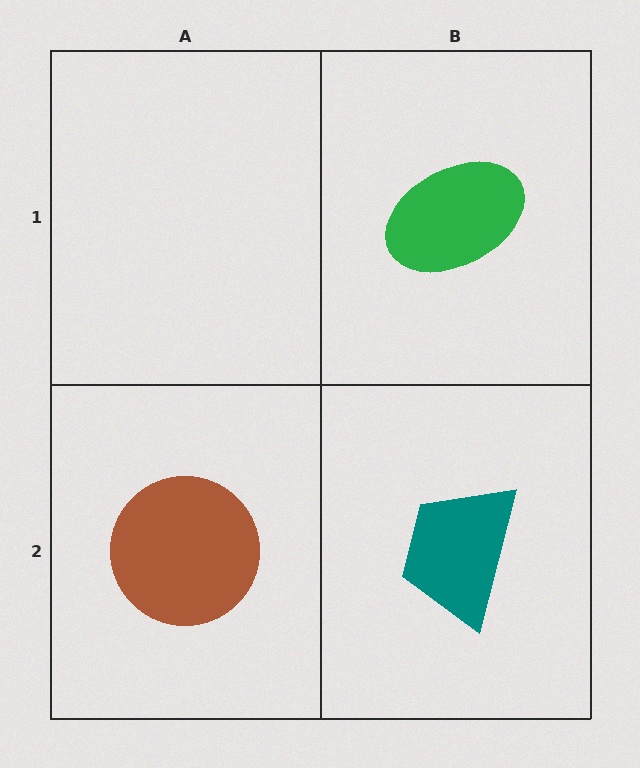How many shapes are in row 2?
2 shapes.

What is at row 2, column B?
A teal trapezoid.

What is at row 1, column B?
A green ellipse.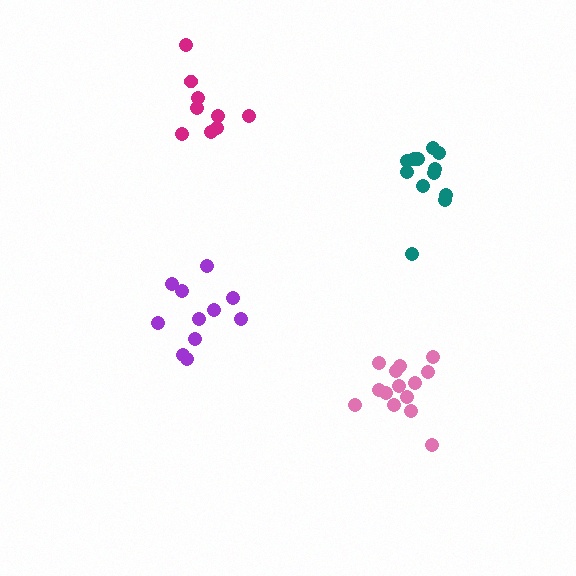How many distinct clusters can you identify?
There are 4 distinct clusters.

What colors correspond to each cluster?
The clusters are colored: purple, pink, teal, magenta.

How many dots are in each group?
Group 1: 11 dots, Group 2: 14 dots, Group 3: 12 dots, Group 4: 9 dots (46 total).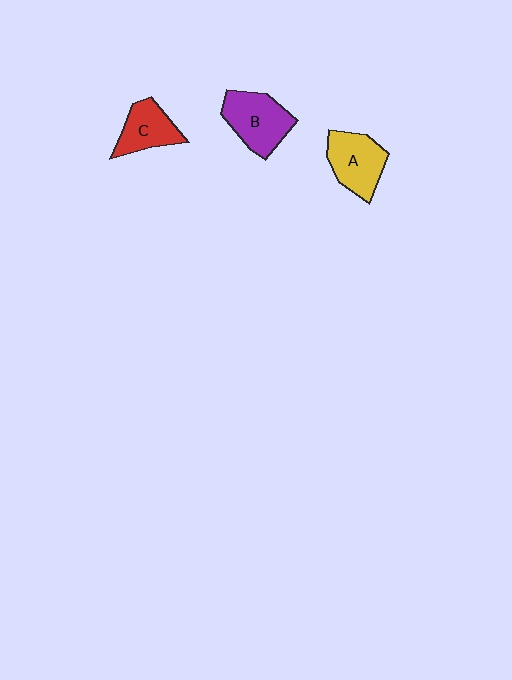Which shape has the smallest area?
Shape C (red).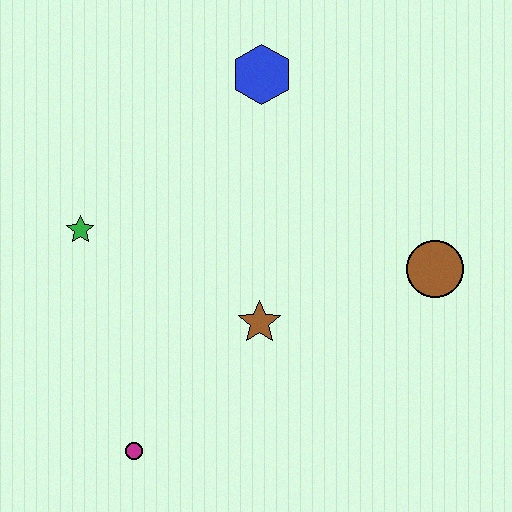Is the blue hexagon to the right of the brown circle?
No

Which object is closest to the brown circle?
The brown star is closest to the brown circle.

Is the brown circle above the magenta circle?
Yes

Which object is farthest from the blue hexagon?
The magenta circle is farthest from the blue hexagon.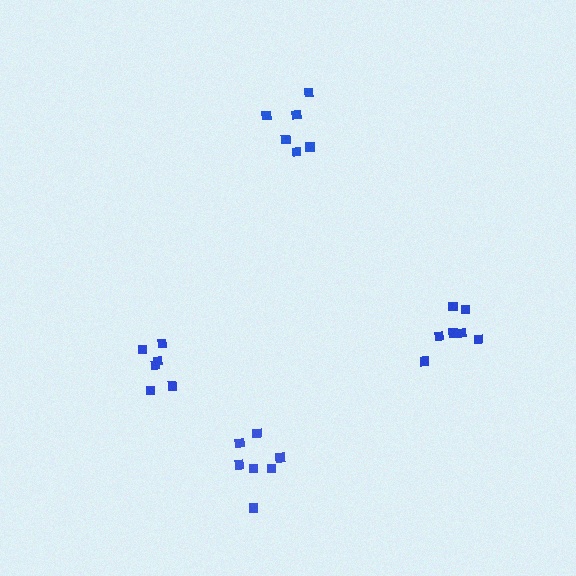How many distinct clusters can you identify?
There are 4 distinct clusters.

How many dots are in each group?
Group 1: 7 dots, Group 2: 6 dots, Group 3: 6 dots, Group 4: 7 dots (26 total).